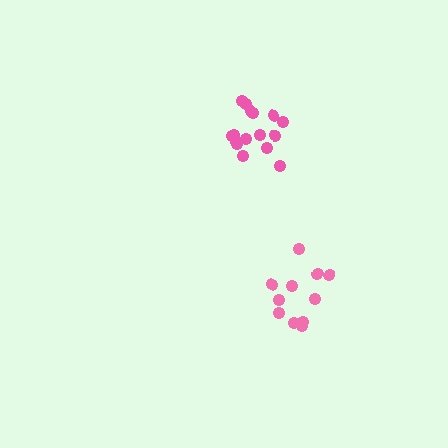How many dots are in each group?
Group 1: 11 dots, Group 2: 16 dots (27 total).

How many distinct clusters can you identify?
There are 2 distinct clusters.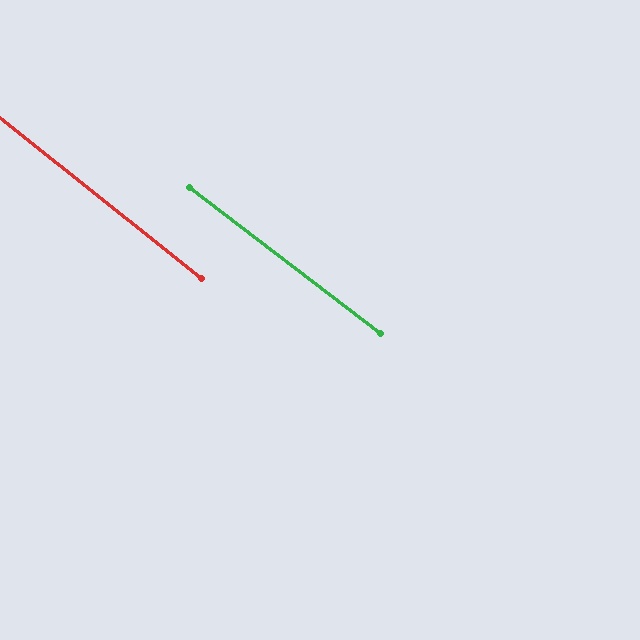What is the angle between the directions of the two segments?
Approximately 1 degree.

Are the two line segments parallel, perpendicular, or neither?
Parallel — their directions differ by only 1.0°.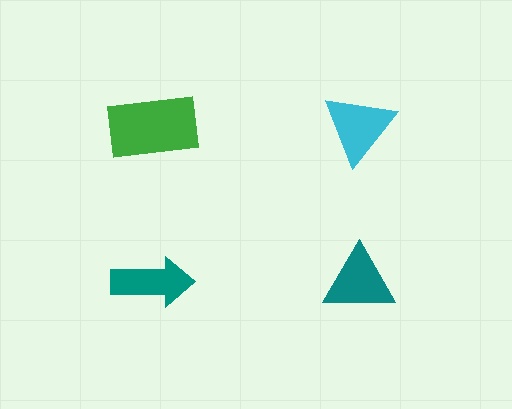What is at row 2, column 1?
A teal arrow.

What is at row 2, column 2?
A teal triangle.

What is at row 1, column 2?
A cyan triangle.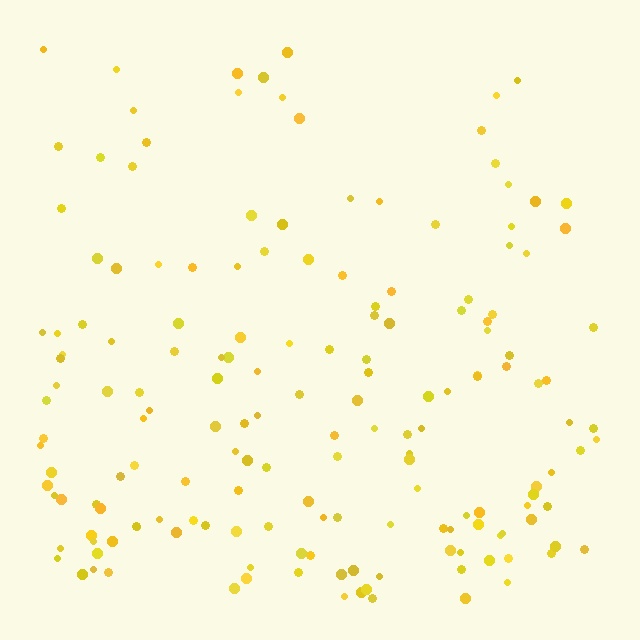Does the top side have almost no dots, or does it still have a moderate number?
Still a moderate number, just noticeably fewer than the bottom.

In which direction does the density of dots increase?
From top to bottom, with the bottom side densest.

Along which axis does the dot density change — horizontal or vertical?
Vertical.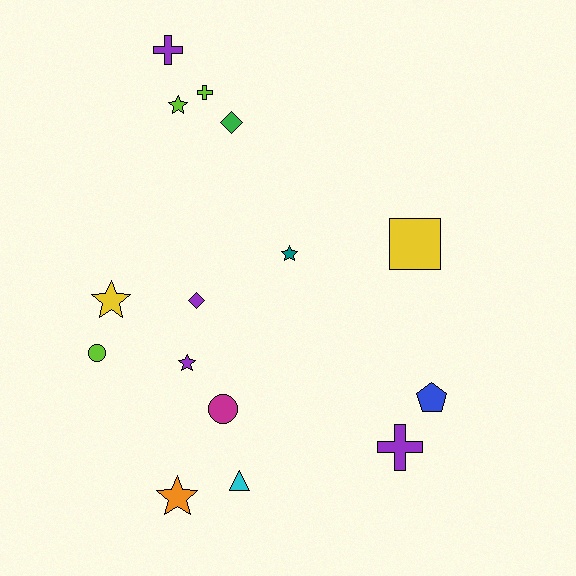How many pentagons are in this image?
There is 1 pentagon.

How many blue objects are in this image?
There is 1 blue object.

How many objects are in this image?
There are 15 objects.